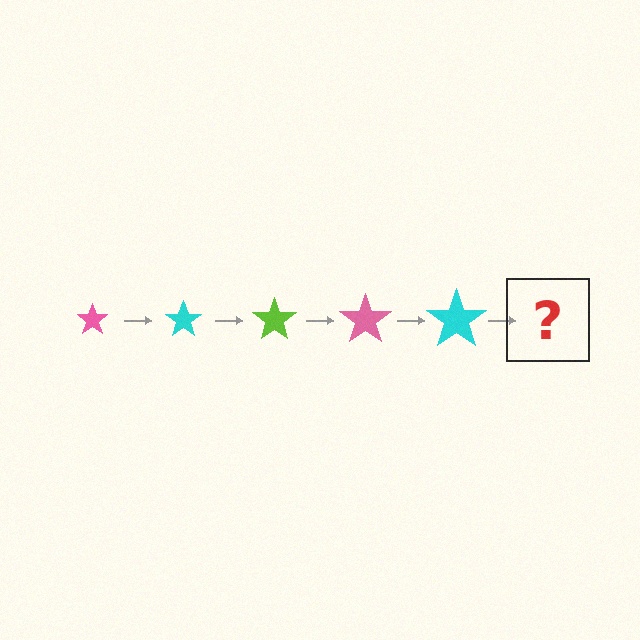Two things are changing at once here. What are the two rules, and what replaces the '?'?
The two rules are that the star grows larger each step and the color cycles through pink, cyan, and lime. The '?' should be a lime star, larger than the previous one.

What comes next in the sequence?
The next element should be a lime star, larger than the previous one.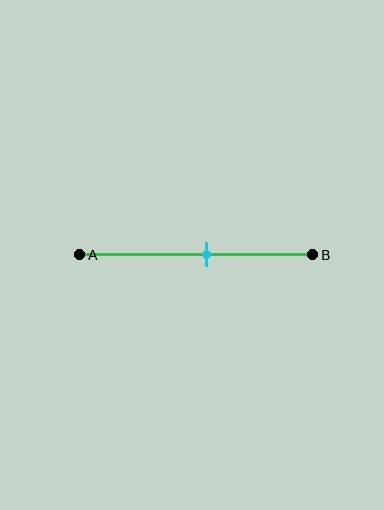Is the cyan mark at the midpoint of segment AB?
No, the mark is at about 55% from A, not at the 50% midpoint.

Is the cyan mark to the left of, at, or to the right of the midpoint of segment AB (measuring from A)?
The cyan mark is to the right of the midpoint of segment AB.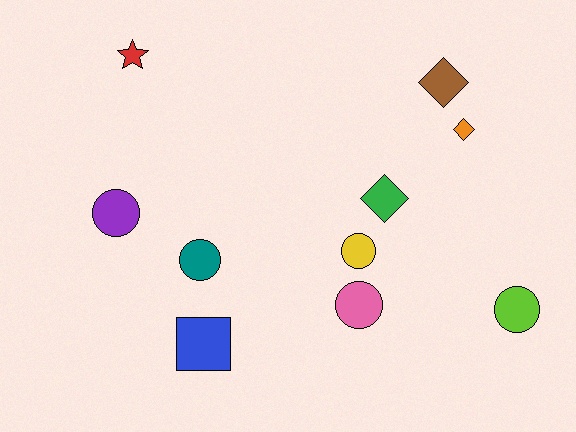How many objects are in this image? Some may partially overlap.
There are 10 objects.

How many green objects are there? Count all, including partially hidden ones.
There is 1 green object.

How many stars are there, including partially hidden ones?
There is 1 star.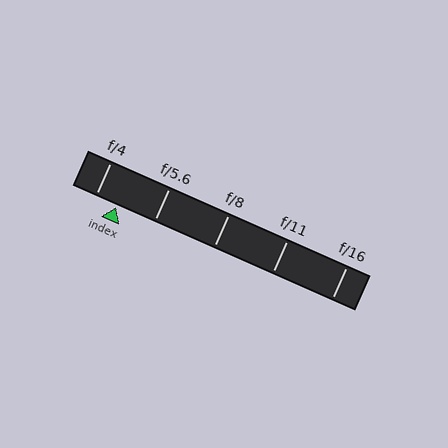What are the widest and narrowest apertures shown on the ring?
The widest aperture shown is f/4 and the narrowest is f/16.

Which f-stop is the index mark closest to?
The index mark is closest to f/4.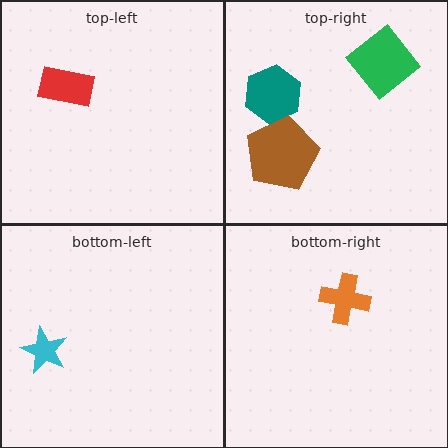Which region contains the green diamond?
The top-right region.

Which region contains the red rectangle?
The top-left region.